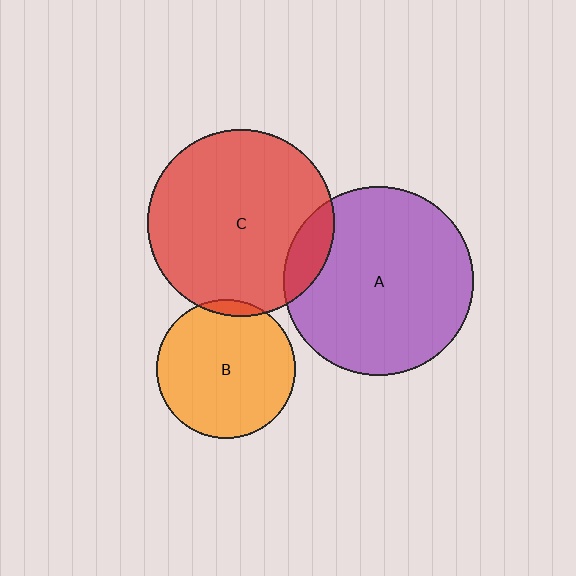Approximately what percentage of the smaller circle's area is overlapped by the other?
Approximately 10%.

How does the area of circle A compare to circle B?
Approximately 1.8 times.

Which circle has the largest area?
Circle A (purple).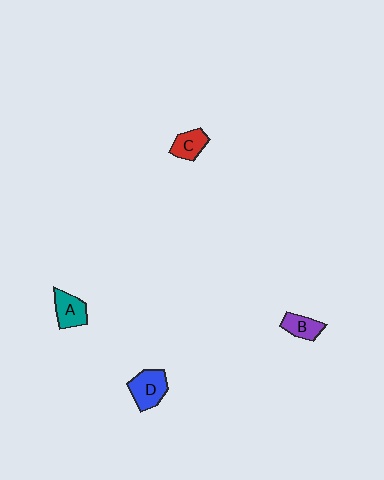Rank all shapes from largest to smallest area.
From largest to smallest: D (blue), A (teal), C (red), B (purple).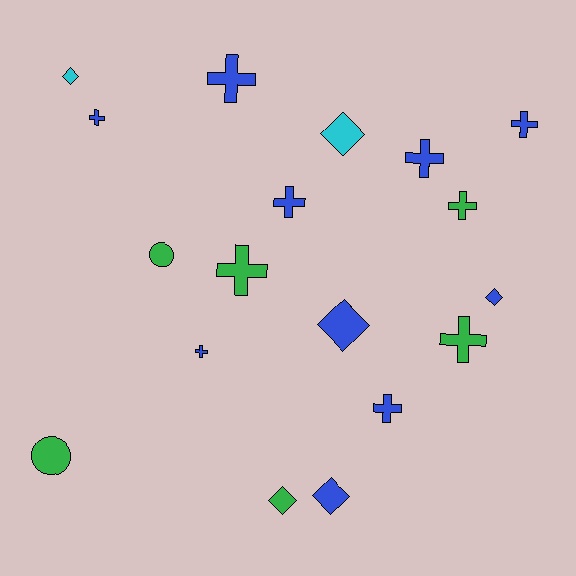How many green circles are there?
There are 2 green circles.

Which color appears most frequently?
Blue, with 10 objects.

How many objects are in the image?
There are 18 objects.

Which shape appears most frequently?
Cross, with 10 objects.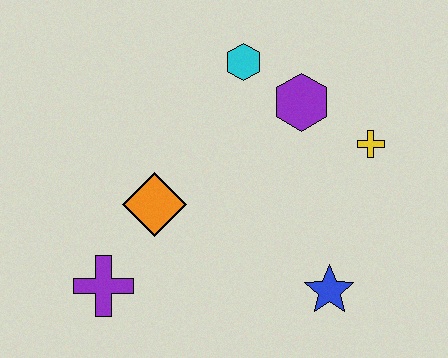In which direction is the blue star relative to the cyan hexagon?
The blue star is below the cyan hexagon.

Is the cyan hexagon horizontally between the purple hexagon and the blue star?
No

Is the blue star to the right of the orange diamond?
Yes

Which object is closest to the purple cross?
The orange diamond is closest to the purple cross.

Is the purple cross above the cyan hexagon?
No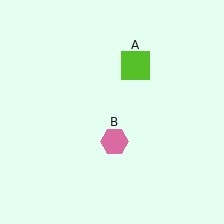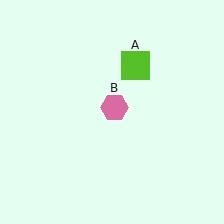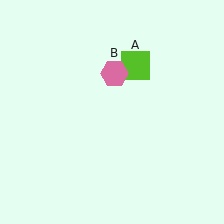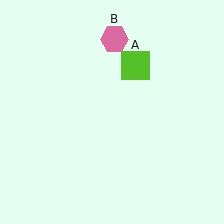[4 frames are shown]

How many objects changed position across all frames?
1 object changed position: pink hexagon (object B).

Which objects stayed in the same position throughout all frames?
Lime square (object A) remained stationary.